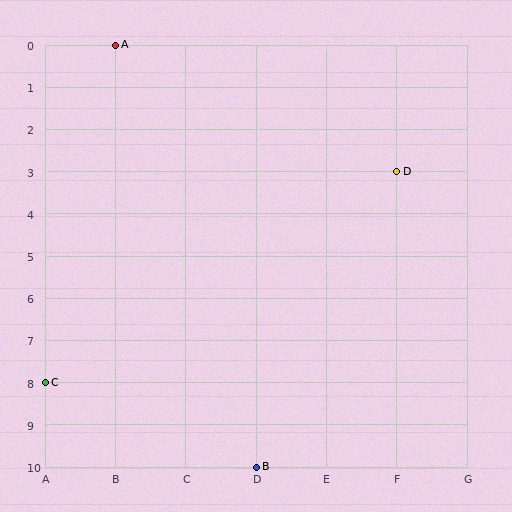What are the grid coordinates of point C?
Point C is at grid coordinates (A, 8).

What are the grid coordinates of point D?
Point D is at grid coordinates (F, 3).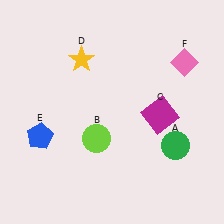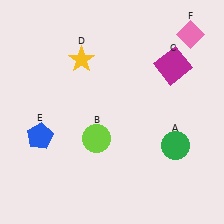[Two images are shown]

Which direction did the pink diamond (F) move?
The pink diamond (F) moved up.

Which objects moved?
The objects that moved are: the magenta square (C), the pink diamond (F).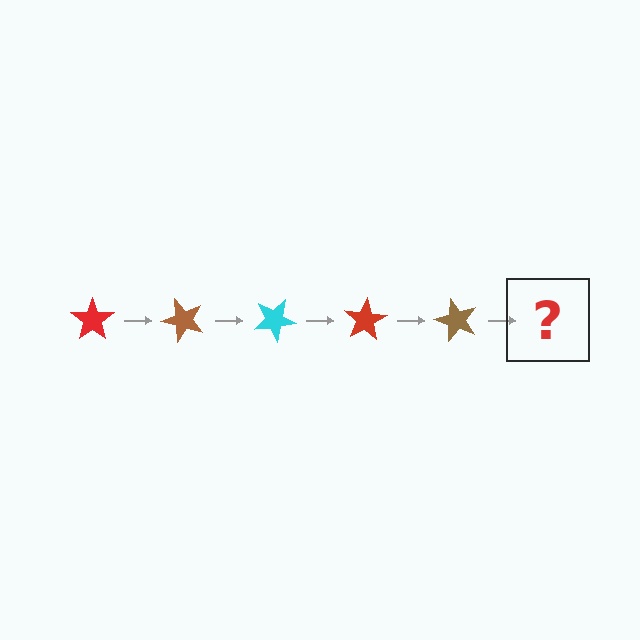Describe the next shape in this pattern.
It should be a cyan star, rotated 250 degrees from the start.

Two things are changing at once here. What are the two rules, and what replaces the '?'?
The two rules are that it rotates 50 degrees each step and the color cycles through red, brown, and cyan. The '?' should be a cyan star, rotated 250 degrees from the start.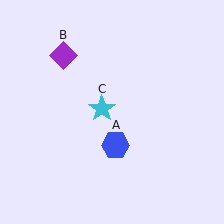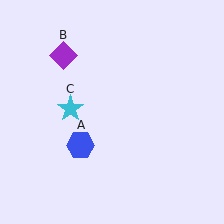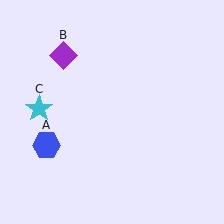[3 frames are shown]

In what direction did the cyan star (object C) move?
The cyan star (object C) moved left.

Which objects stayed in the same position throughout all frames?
Purple diamond (object B) remained stationary.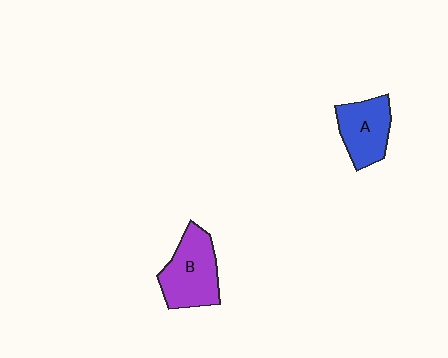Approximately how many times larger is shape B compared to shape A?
Approximately 1.2 times.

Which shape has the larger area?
Shape B (purple).